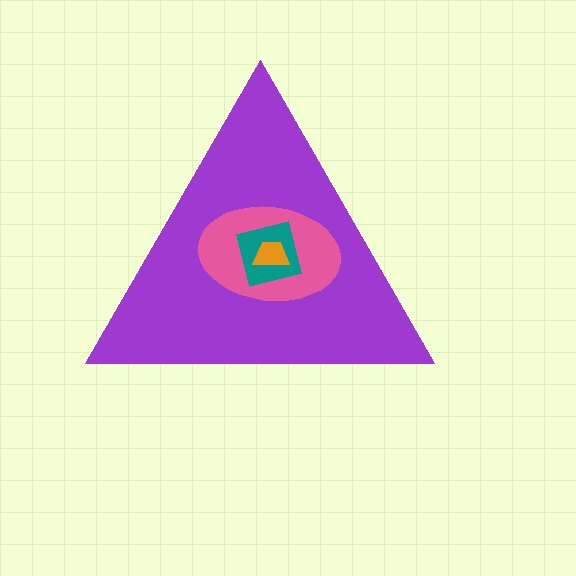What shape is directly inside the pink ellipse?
The teal square.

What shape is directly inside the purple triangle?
The pink ellipse.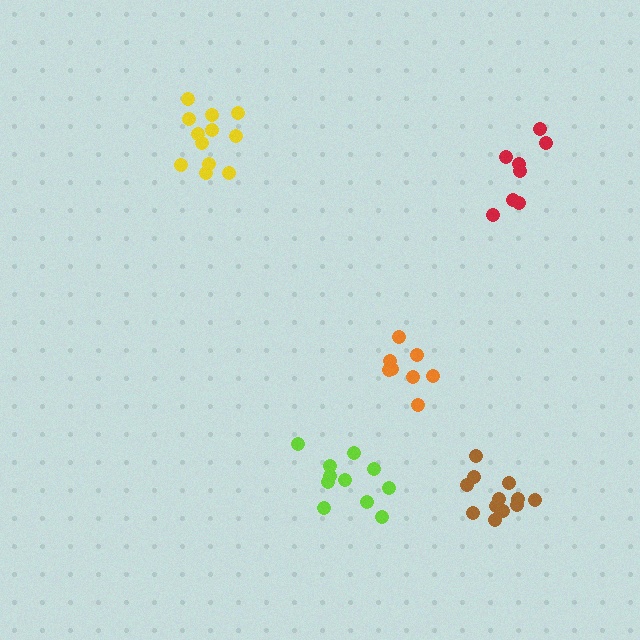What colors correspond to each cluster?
The clusters are colored: orange, brown, red, lime, yellow.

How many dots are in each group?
Group 1: 8 dots, Group 2: 12 dots, Group 3: 8 dots, Group 4: 11 dots, Group 5: 12 dots (51 total).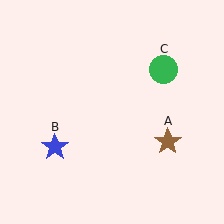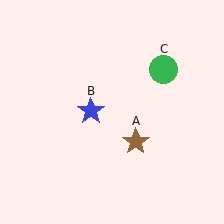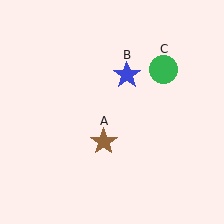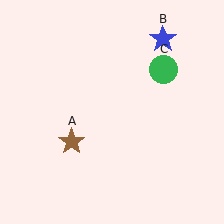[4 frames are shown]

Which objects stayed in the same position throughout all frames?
Green circle (object C) remained stationary.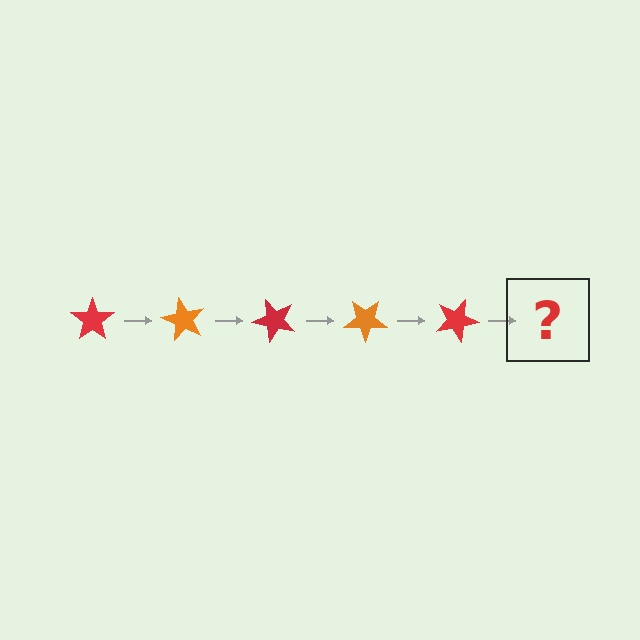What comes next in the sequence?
The next element should be an orange star, rotated 300 degrees from the start.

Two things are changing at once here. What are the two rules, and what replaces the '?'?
The two rules are that it rotates 60 degrees each step and the color cycles through red and orange. The '?' should be an orange star, rotated 300 degrees from the start.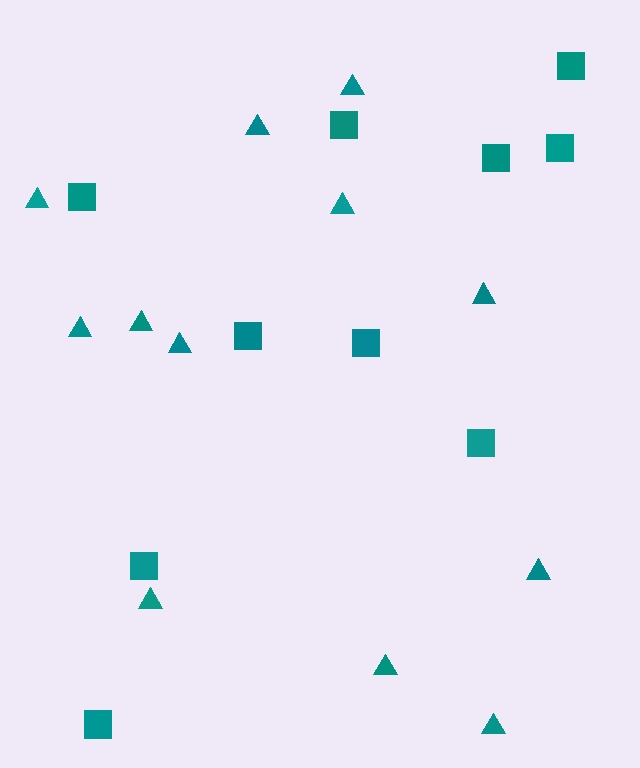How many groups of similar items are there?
There are 2 groups: one group of triangles (12) and one group of squares (10).